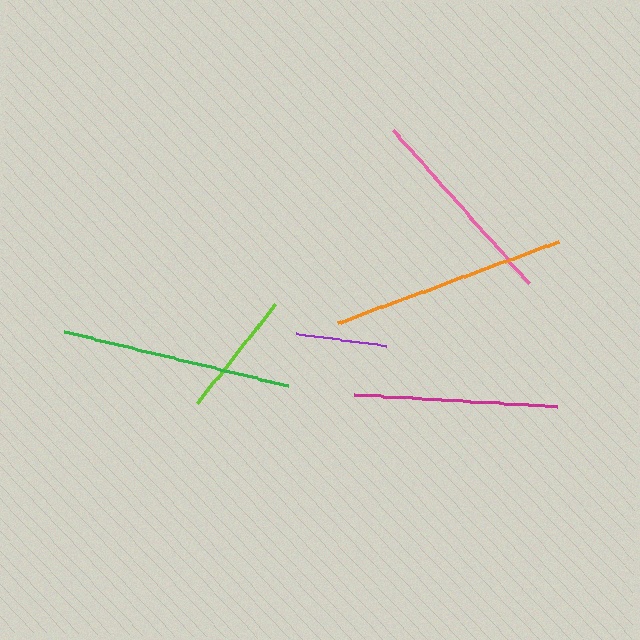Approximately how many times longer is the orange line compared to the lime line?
The orange line is approximately 1.9 times the length of the lime line.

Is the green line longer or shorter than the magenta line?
The green line is longer than the magenta line.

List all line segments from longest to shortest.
From longest to shortest: orange, green, pink, magenta, lime, purple.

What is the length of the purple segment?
The purple segment is approximately 91 pixels long.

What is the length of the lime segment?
The lime segment is approximately 126 pixels long.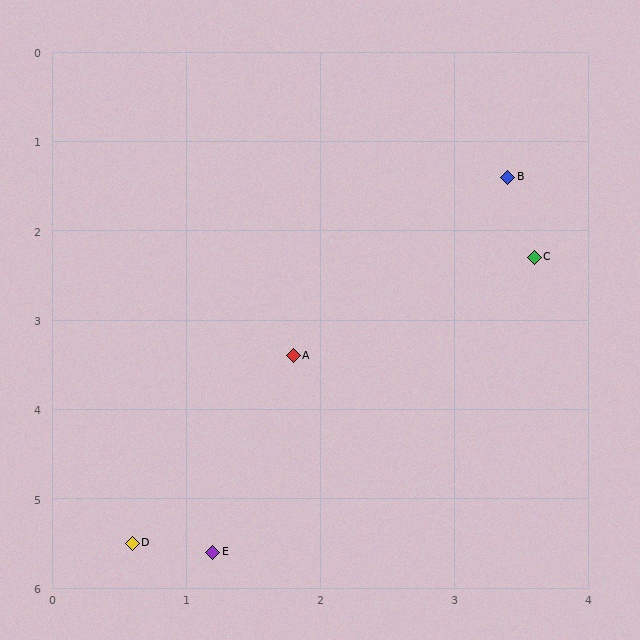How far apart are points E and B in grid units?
Points E and B are about 4.7 grid units apart.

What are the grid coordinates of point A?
Point A is at approximately (1.8, 3.4).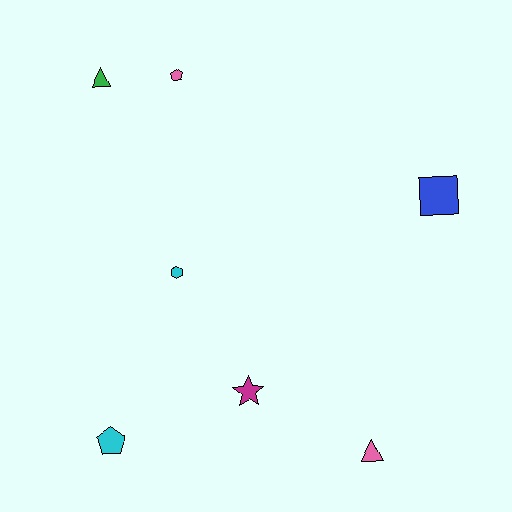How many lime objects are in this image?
There are no lime objects.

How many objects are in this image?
There are 7 objects.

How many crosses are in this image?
There are no crosses.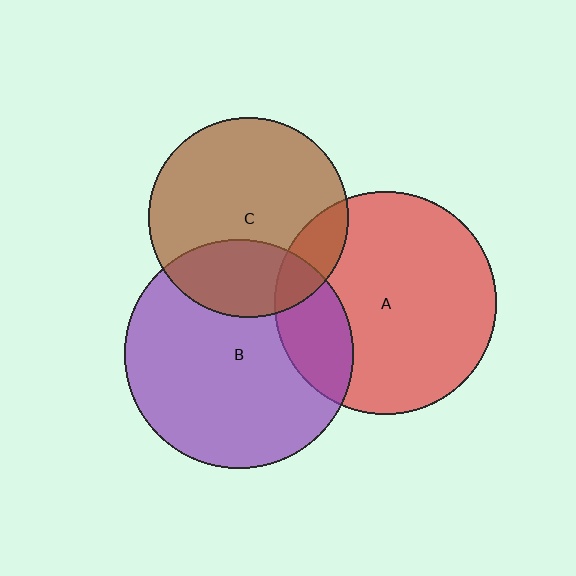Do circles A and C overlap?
Yes.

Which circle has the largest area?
Circle B (purple).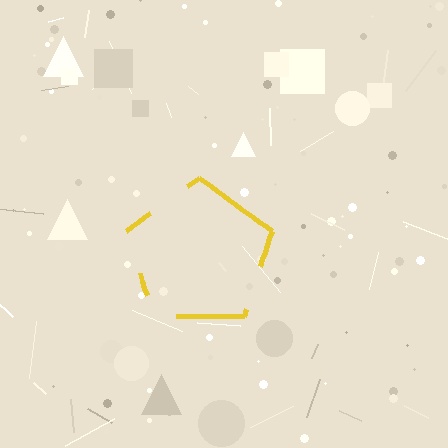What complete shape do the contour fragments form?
The contour fragments form a pentagon.